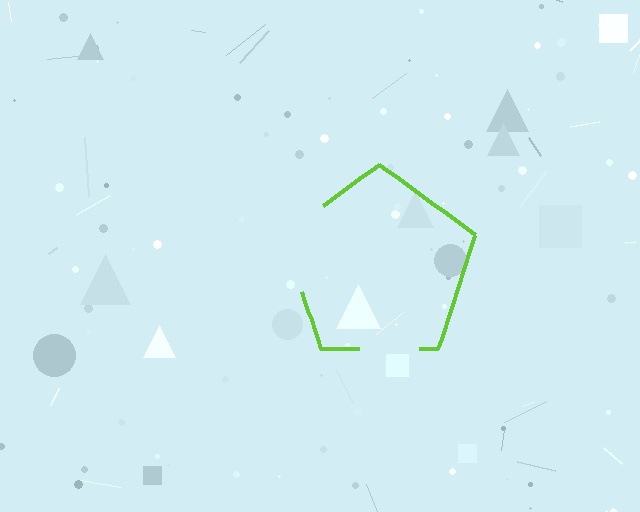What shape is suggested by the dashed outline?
The dashed outline suggests a pentagon.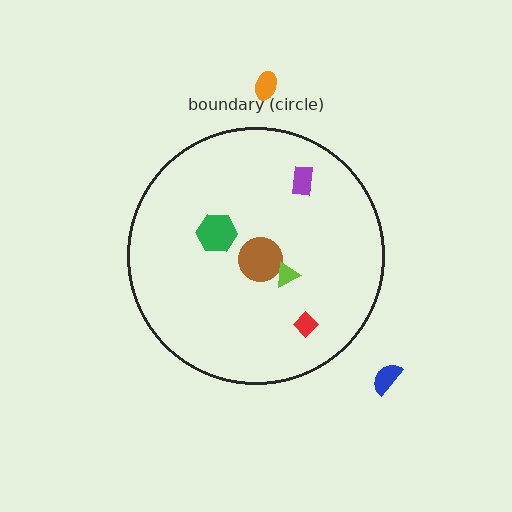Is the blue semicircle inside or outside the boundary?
Outside.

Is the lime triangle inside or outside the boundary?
Inside.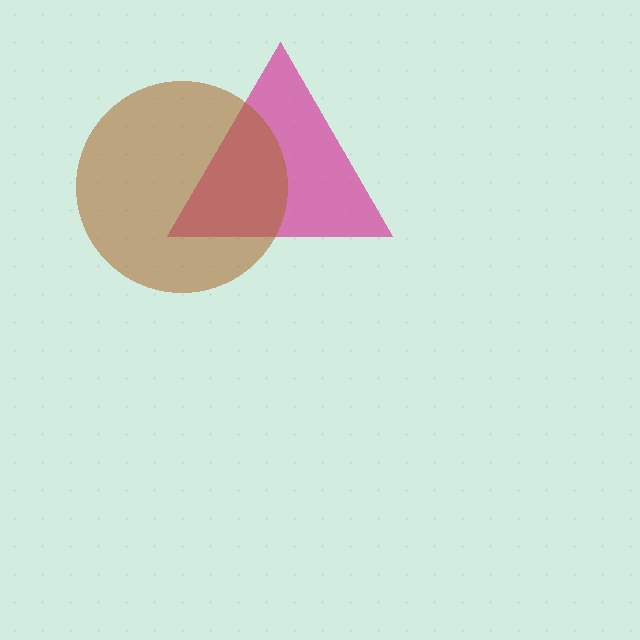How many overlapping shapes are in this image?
There are 2 overlapping shapes in the image.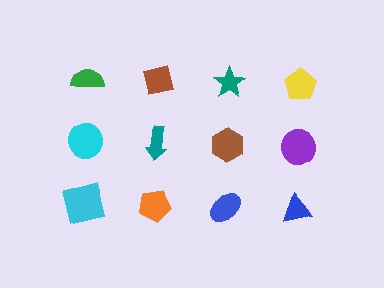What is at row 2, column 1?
A cyan circle.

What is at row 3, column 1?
A cyan square.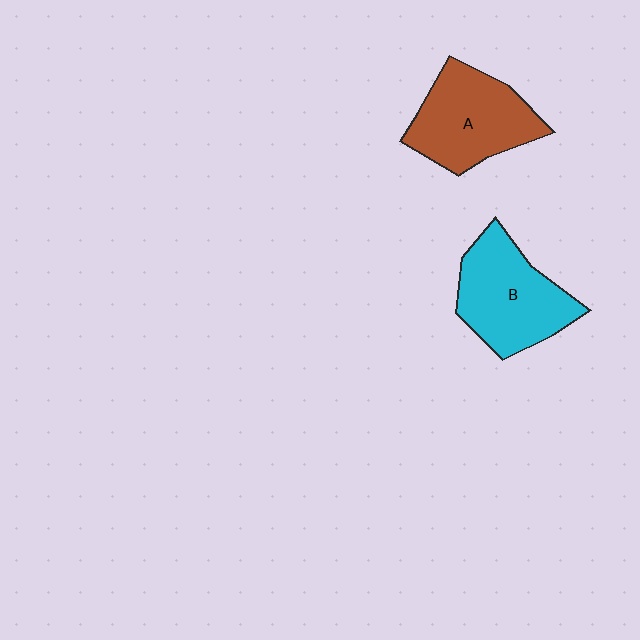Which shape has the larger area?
Shape B (cyan).